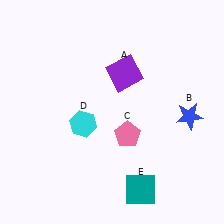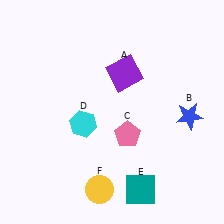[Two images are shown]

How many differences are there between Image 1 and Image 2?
There is 1 difference between the two images.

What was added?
A yellow circle (F) was added in Image 2.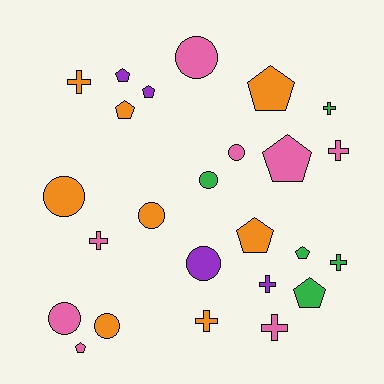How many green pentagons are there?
There are 2 green pentagons.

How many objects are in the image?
There are 25 objects.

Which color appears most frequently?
Orange, with 8 objects.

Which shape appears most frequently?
Pentagon, with 9 objects.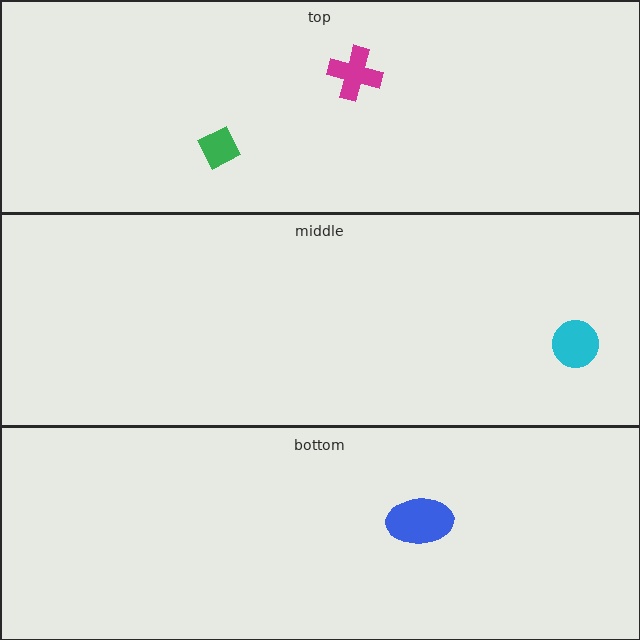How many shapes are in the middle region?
1.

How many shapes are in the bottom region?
1.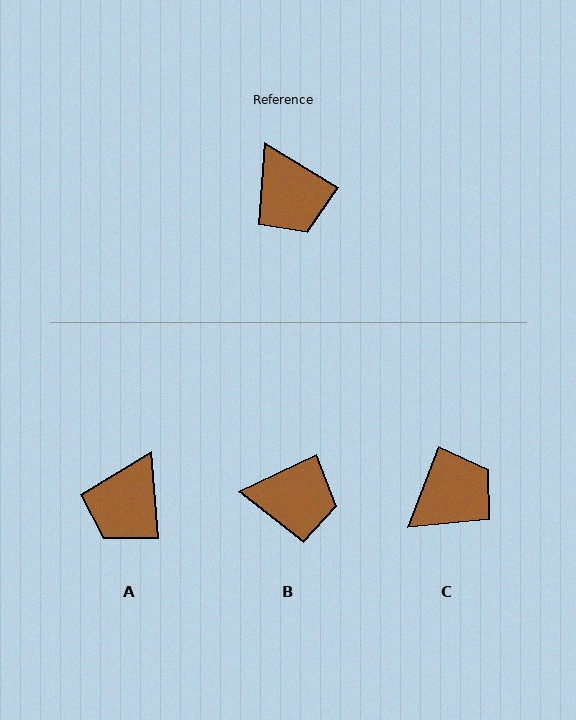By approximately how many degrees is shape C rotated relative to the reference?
Approximately 100 degrees counter-clockwise.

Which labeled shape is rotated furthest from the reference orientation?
C, about 100 degrees away.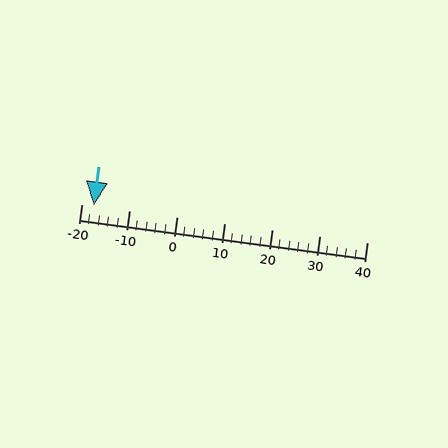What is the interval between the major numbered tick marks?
The major tick marks are spaced 10 units apart.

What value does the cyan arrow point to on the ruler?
The cyan arrow points to approximately -17.